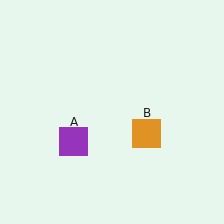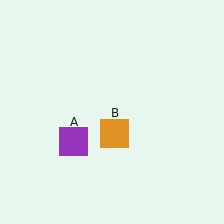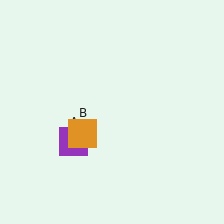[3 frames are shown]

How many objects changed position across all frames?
1 object changed position: orange square (object B).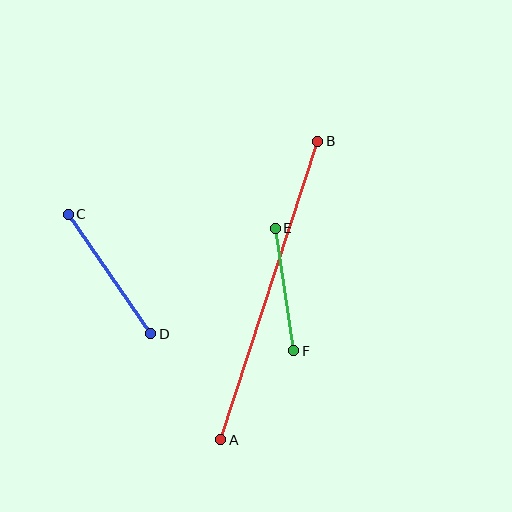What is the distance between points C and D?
The distance is approximately 145 pixels.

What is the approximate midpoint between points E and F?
The midpoint is at approximately (285, 290) pixels.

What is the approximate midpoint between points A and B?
The midpoint is at approximately (269, 290) pixels.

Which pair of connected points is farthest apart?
Points A and B are farthest apart.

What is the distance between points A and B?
The distance is approximately 314 pixels.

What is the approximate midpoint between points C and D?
The midpoint is at approximately (110, 274) pixels.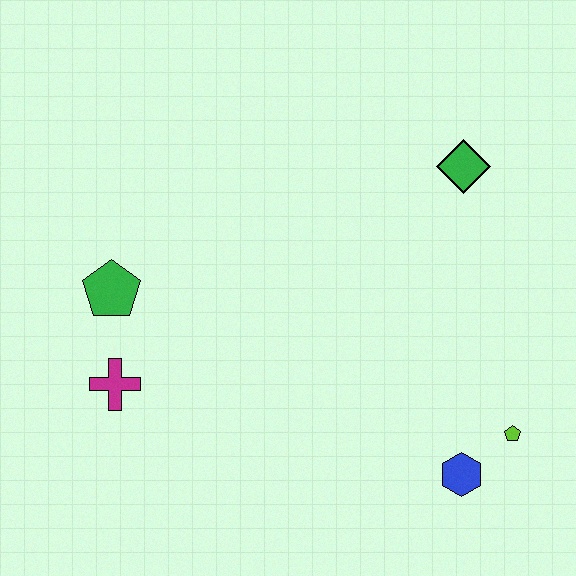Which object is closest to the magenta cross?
The green pentagon is closest to the magenta cross.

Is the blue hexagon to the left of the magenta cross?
No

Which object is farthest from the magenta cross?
The green diamond is farthest from the magenta cross.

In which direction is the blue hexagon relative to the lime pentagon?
The blue hexagon is to the left of the lime pentagon.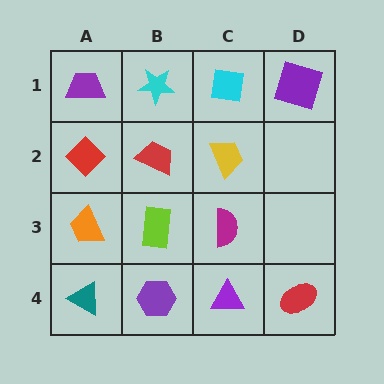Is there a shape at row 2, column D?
No, that cell is empty.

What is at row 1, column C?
A cyan square.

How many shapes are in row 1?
4 shapes.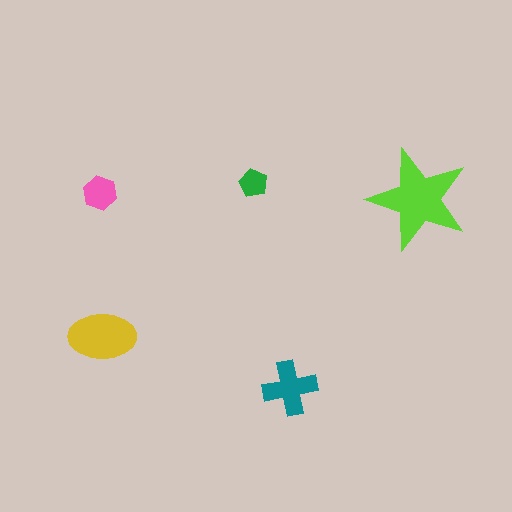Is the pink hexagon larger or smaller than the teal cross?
Smaller.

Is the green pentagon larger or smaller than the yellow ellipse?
Smaller.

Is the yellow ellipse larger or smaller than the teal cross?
Larger.